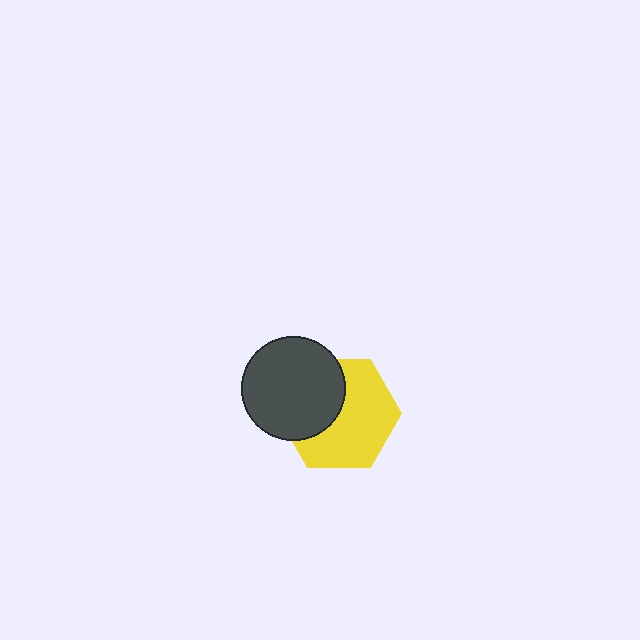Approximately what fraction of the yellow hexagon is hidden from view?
Roughly 39% of the yellow hexagon is hidden behind the dark gray circle.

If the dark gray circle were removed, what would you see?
You would see the complete yellow hexagon.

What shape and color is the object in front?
The object in front is a dark gray circle.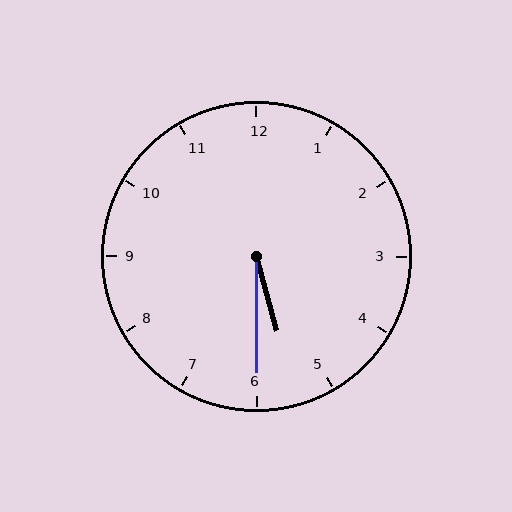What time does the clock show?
5:30.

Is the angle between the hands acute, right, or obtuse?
It is acute.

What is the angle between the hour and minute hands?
Approximately 15 degrees.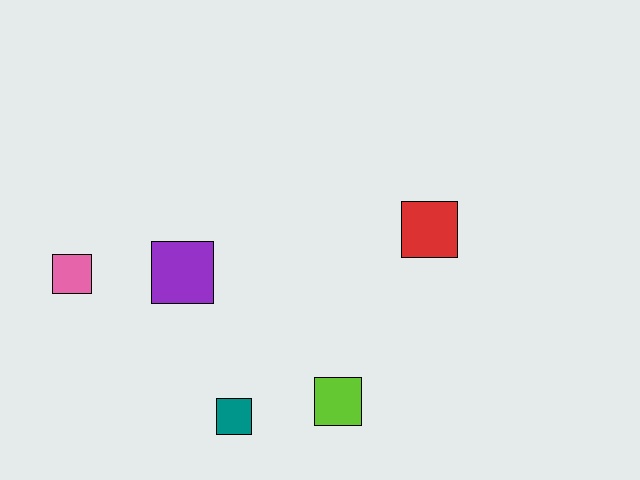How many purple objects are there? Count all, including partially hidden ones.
There is 1 purple object.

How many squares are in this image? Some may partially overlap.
There are 5 squares.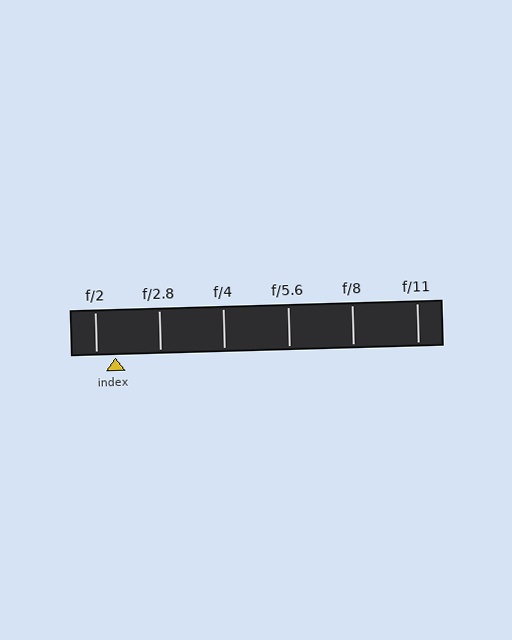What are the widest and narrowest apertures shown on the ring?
The widest aperture shown is f/2 and the narrowest is f/11.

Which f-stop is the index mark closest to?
The index mark is closest to f/2.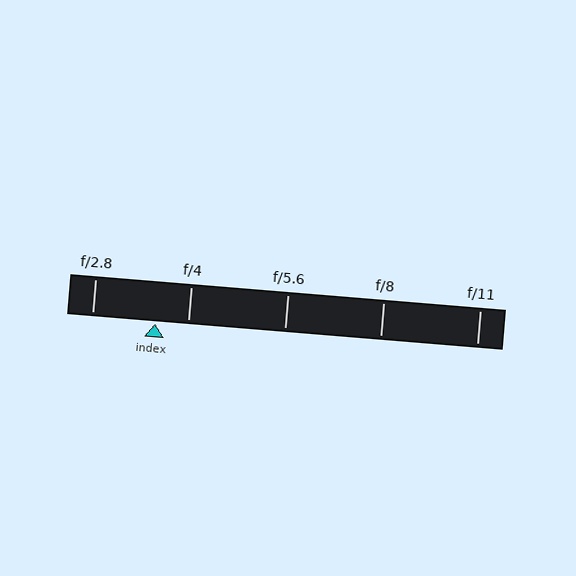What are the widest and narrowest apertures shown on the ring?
The widest aperture shown is f/2.8 and the narrowest is f/11.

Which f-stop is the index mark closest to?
The index mark is closest to f/4.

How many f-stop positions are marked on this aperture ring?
There are 5 f-stop positions marked.